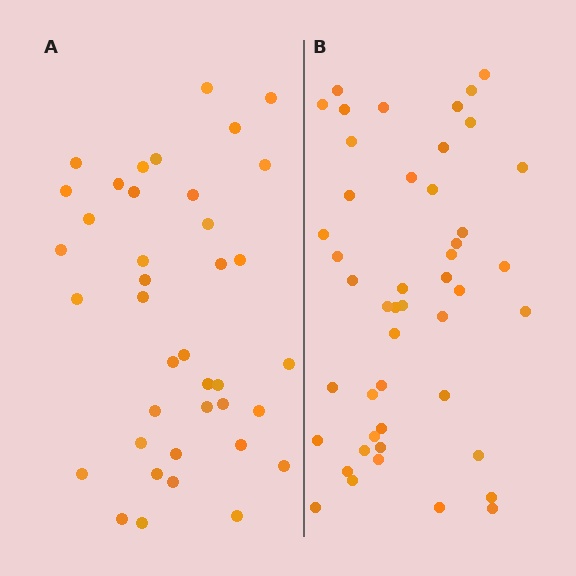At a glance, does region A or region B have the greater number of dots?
Region B (the right region) has more dots.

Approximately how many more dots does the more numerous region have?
Region B has roughly 8 or so more dots than region A.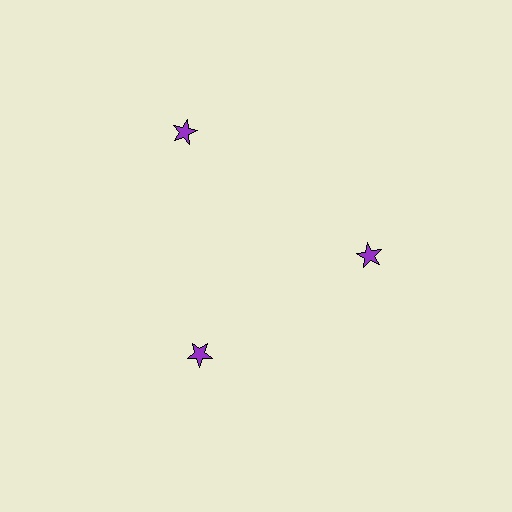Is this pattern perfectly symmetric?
No. The 3 purple stars are arranged in a ring, but one element near the 11 o'clock position is pushed outward from the center, breaking the 3-fold rotational symmetry.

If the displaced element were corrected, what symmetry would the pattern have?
It would have 3-fold rotational symmetry — the pattern would map onto itself every 120 degrees.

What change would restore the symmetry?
The symmetry would be restored by moving it inward, back onto the ring so that all 3 stars sit at equal angles and equal distance from the center.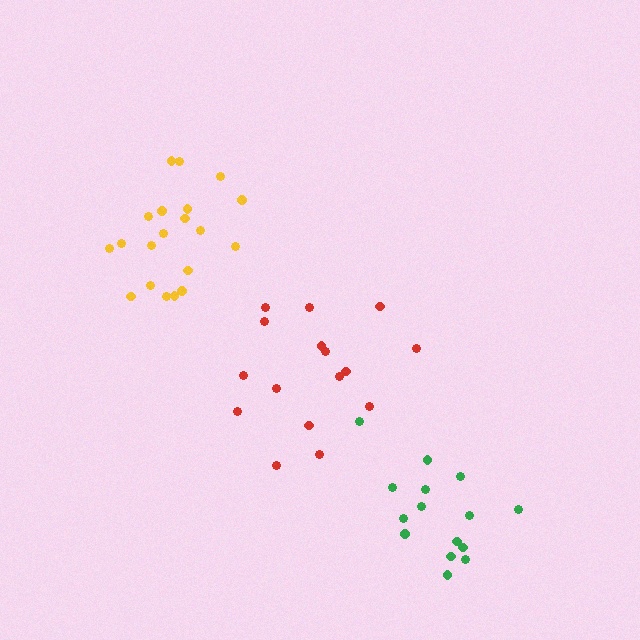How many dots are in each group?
Group 1: 16 dots, Group 2: 15 dots, Group 3: 20 dots (51 total).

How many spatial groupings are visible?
There are 3 spatial groupings.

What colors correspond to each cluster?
The clusters are colored: red, green, yellow.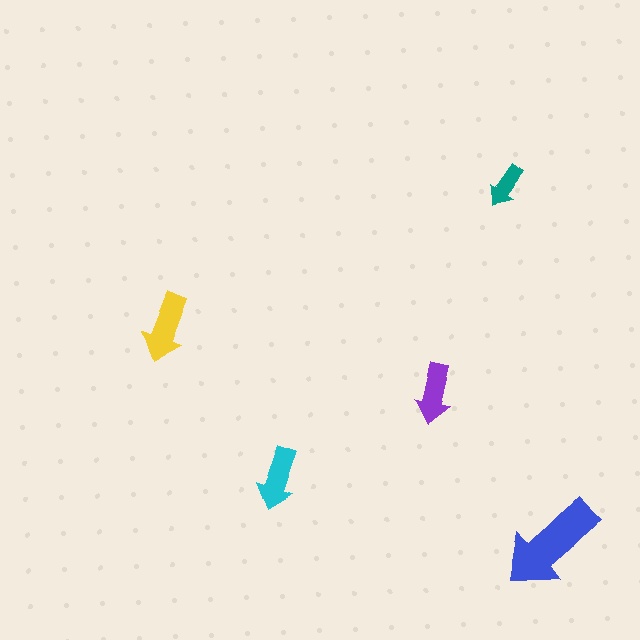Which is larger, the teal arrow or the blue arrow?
The blue one.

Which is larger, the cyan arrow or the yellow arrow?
The yellow one.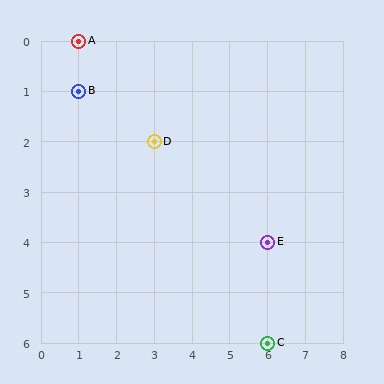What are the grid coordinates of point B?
Point B is at grid coordinates (1, 1).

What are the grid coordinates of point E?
Point E is at grid coordinates (6, 4).